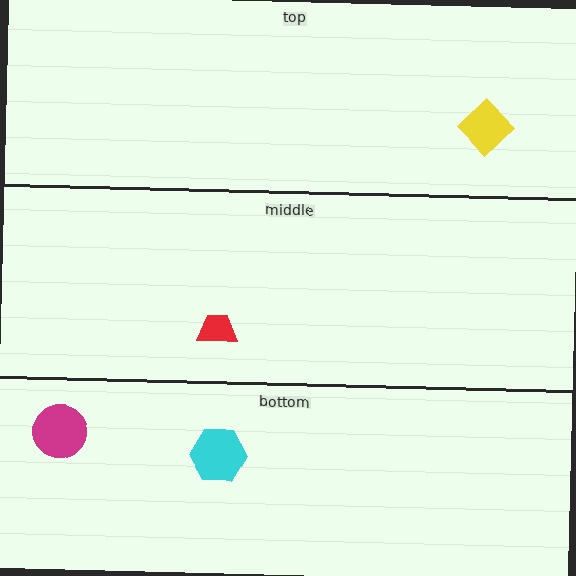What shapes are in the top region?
The yellow diamond.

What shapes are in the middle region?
The red trapezoid.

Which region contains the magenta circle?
The bottom region.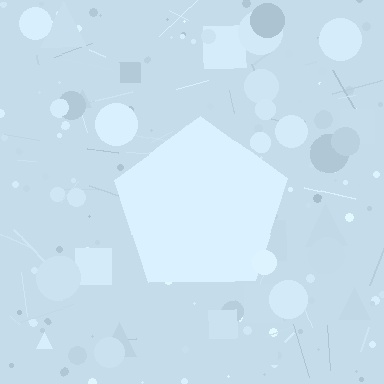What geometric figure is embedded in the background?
A pentagon is embedded in the background.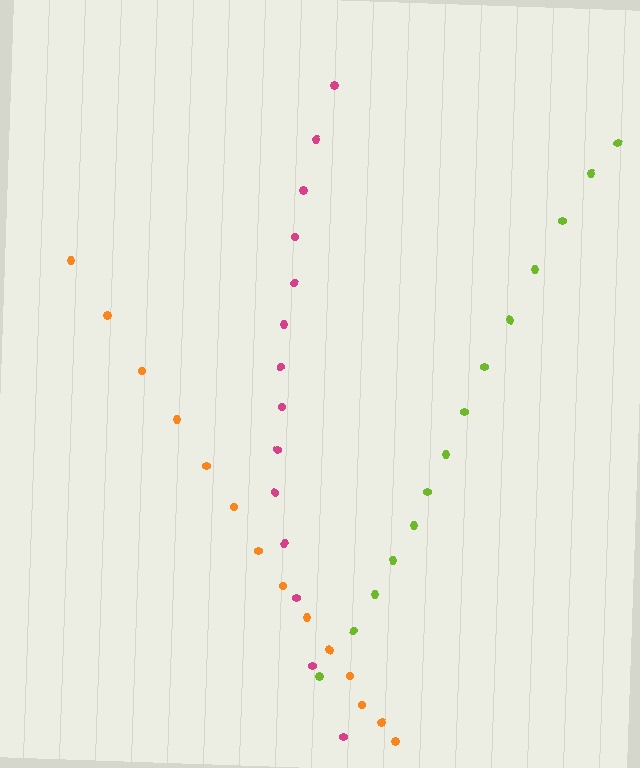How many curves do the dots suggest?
There are 3 distinct paths.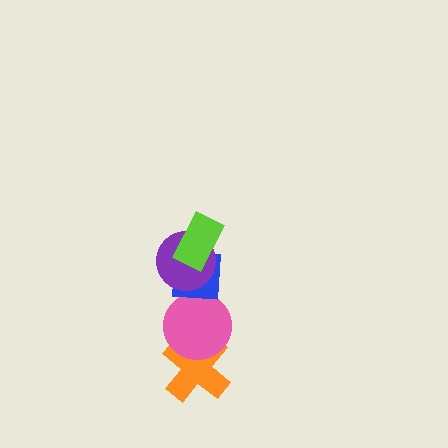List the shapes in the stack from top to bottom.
From top to bottom: the lime rectangle, the purple circle, the blue square, the pink circle, the orange cross.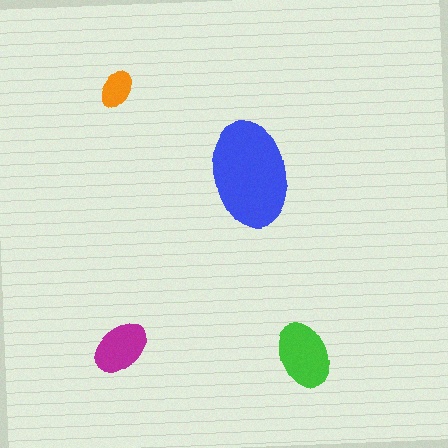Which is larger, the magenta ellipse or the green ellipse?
The green one.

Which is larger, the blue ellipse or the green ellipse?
The blue one.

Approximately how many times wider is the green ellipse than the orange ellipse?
About 1.5 times wider.